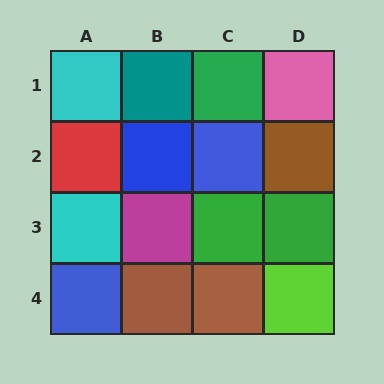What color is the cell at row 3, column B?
Magenta.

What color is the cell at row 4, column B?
Brown.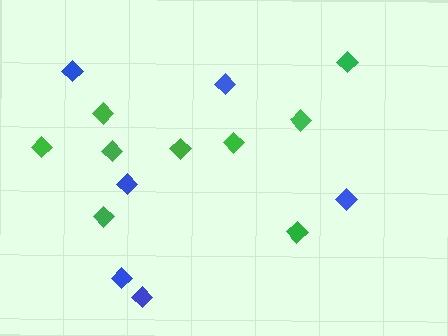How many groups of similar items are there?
There are 2 groups: one group of green diamonds (9) and one group of blue diamonds (6).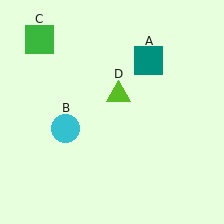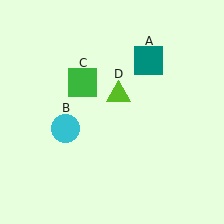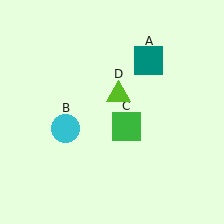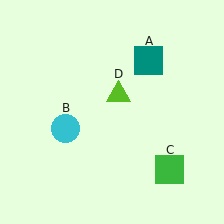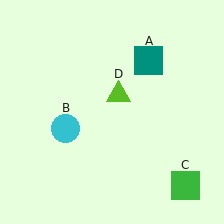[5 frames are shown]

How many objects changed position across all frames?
1 object changed position: green square (object C).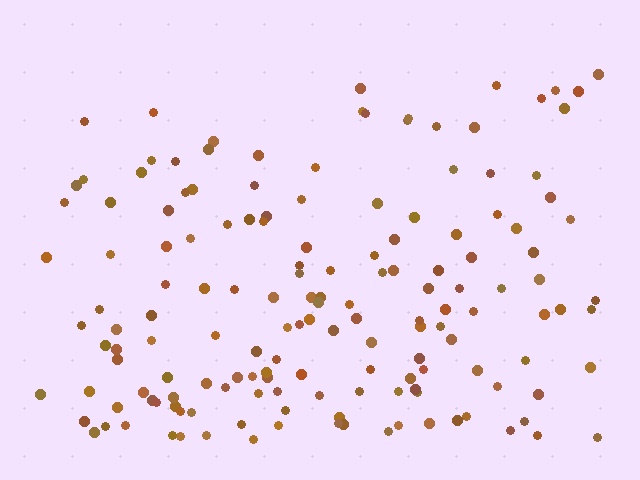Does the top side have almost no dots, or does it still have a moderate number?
Still a moderate number, just noticeably fewer than the bottom.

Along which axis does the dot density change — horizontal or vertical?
Vertical.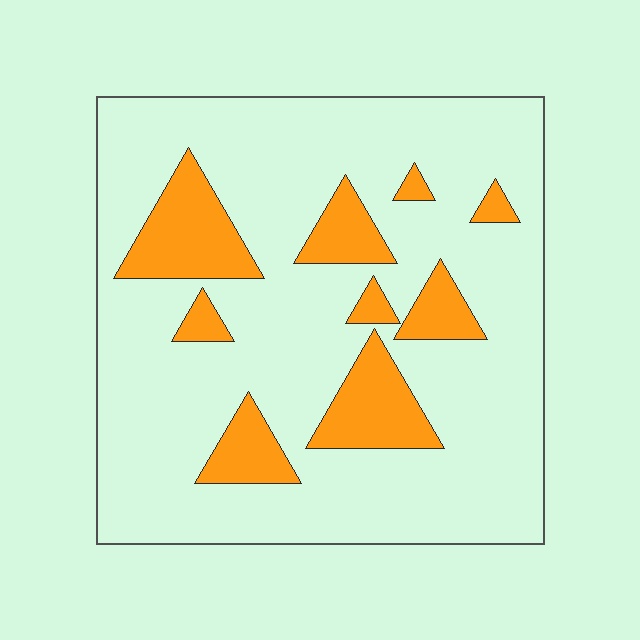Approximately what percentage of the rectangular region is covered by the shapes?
Approximately 20%.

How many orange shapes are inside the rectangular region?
9.